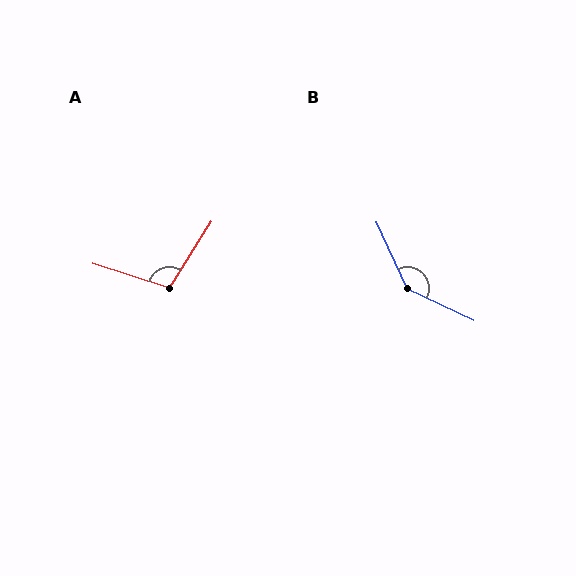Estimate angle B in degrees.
Approximately 140 degrees.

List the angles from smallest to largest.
A (104°), B (140°).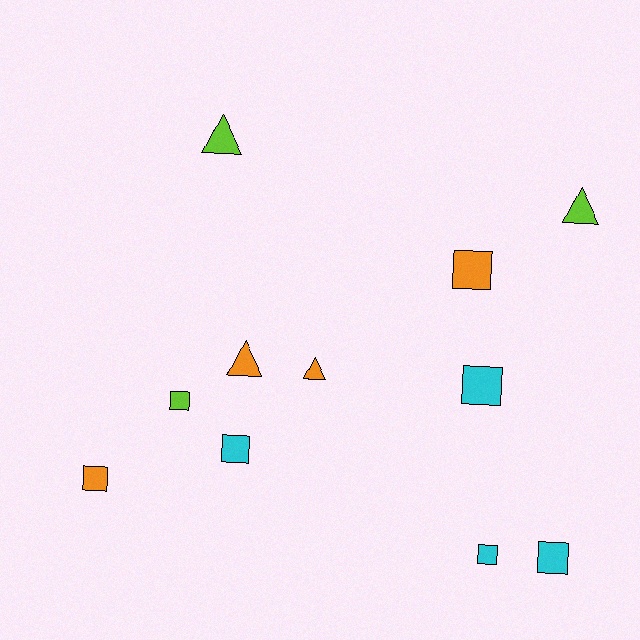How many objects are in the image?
There are 11 objects.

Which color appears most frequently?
Cyan, with 4 objects.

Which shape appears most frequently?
Square, with 7 objects.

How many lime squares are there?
There is 1 lime square.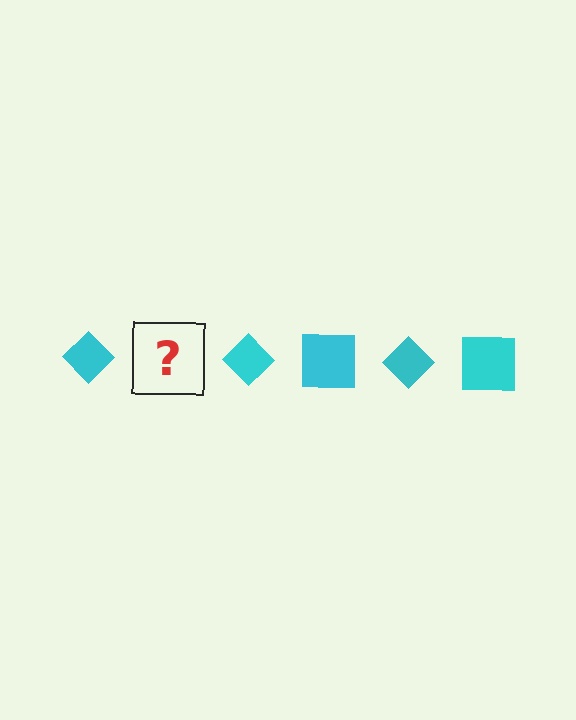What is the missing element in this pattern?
The missing element is a cyan square.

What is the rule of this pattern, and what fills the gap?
The rule is that the pattern cycles through diamond, square shapes in cyan. The gap should be filled with a cyan square.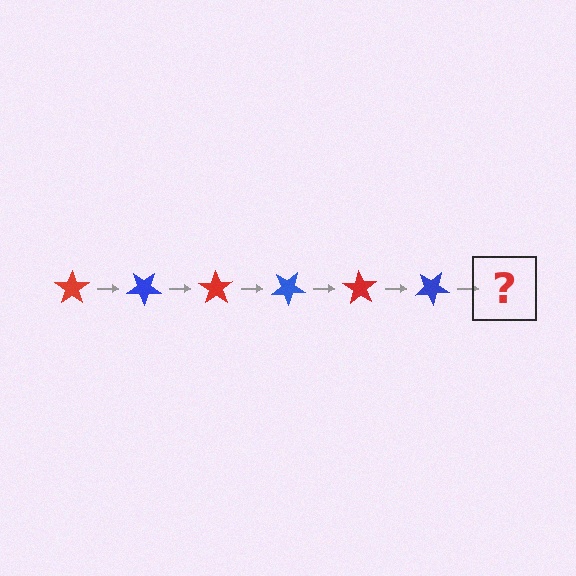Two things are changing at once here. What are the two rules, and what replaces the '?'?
The two rules are that it rotates 35 degrees each step and the color cycles through red and blue. The '?' should be a red star, rotated 210 degrees from the start.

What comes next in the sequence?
The next element should be a red star, rotated 210 degrees from the start.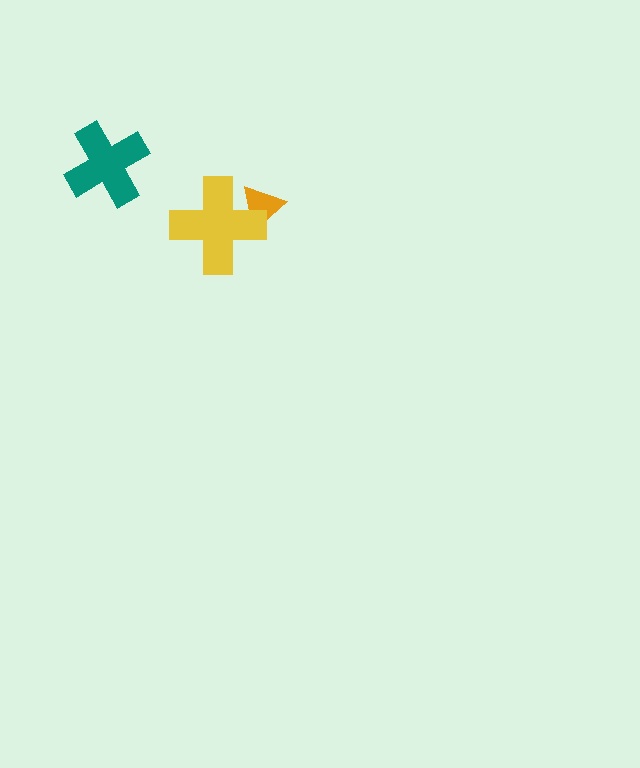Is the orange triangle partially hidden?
Yes, it is partially covered by another shape.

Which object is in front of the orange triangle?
The yellow cross is in front of the orange triangle.